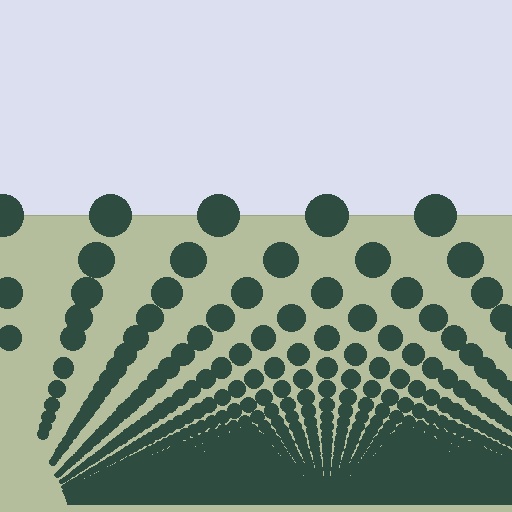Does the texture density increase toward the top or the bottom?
Density increases toward the bottom.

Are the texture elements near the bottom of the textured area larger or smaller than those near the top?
Smaller. The gradient is inverted — elements near the bottom are smaller and denser.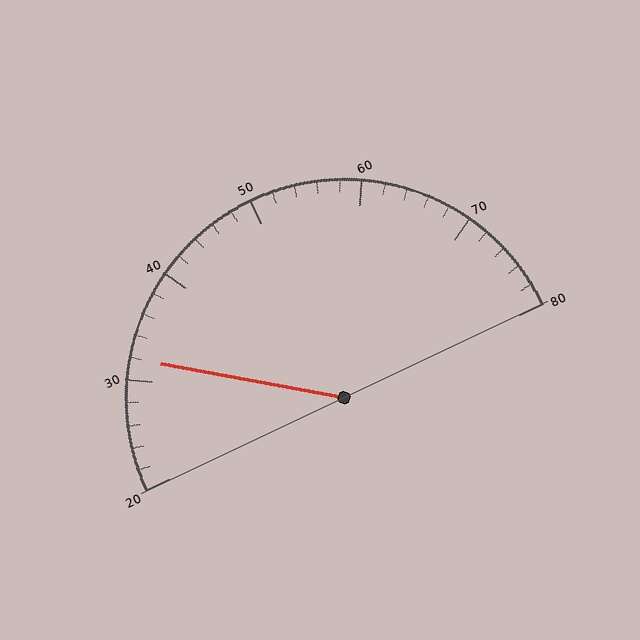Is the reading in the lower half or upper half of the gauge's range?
The reading is in the lower half of the range (20 to 80).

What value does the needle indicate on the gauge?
The needle indicates approximately 32.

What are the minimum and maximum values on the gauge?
The gauge ranges from 20 to 80.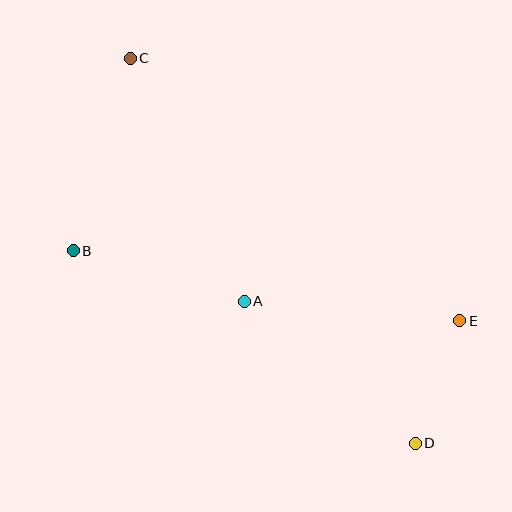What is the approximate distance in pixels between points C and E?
The distance between C and E is approximately 421 pixels.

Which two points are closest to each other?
Points D and E are closest to each other.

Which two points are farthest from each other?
Points C and D are farthest from each other.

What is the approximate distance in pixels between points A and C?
The distance between A and C is approximately 268 pixels.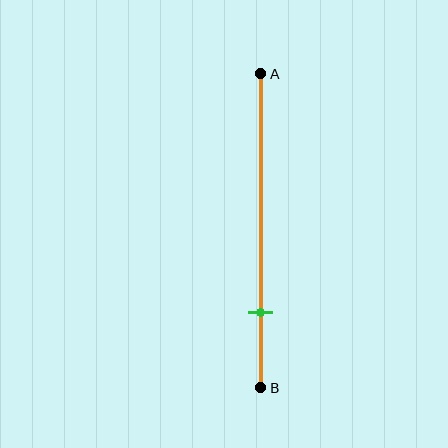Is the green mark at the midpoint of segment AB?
No, the mark is at about 75% from A, not at the 50% midpoint.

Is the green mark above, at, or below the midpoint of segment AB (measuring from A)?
The green mark is below the midpoint of segment AB.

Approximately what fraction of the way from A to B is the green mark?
The green mark is approximately 75% of the way from A to B.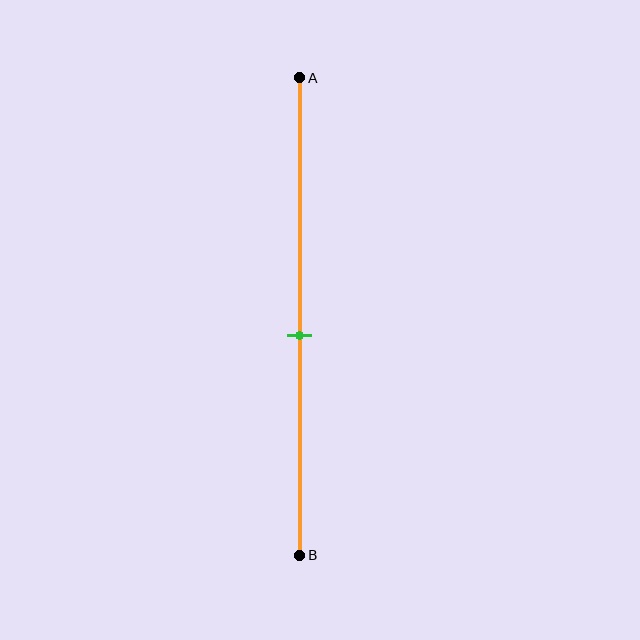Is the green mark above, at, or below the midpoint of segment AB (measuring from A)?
The green mark is below the midpoint of segment AB.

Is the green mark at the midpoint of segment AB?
No, the mark is at about 55% from A, not at the 50% midpoint.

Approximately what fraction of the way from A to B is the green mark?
The green mark is approximately 55% of the way from A to B.